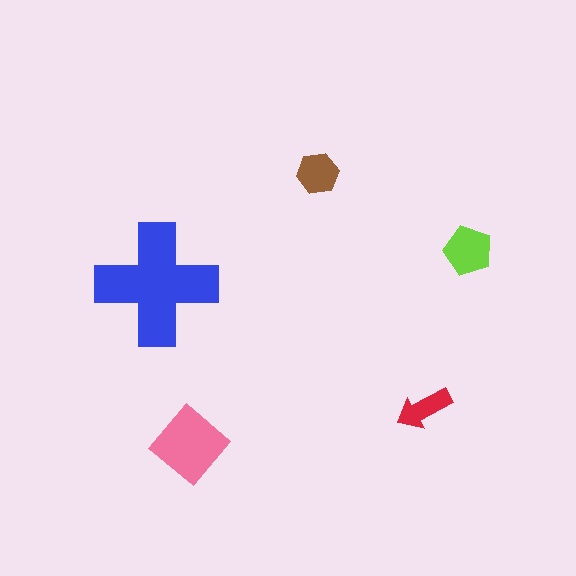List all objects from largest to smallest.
The blue cross, the pink diamond, the lime pentagon, the brown hexagon, the red arrow.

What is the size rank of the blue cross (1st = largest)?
1st.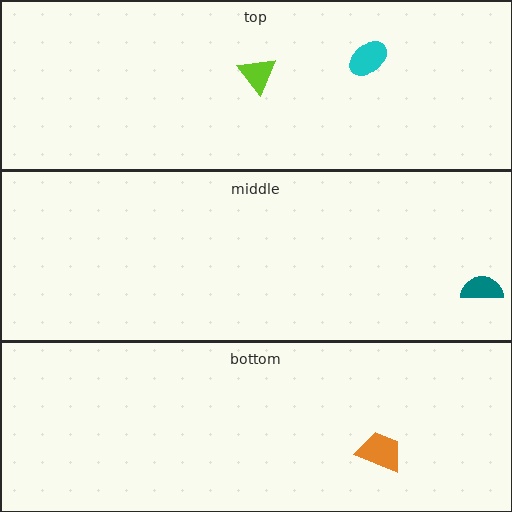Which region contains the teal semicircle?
The middle region.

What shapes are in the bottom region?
The orange trapezoid.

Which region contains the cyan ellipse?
The top region.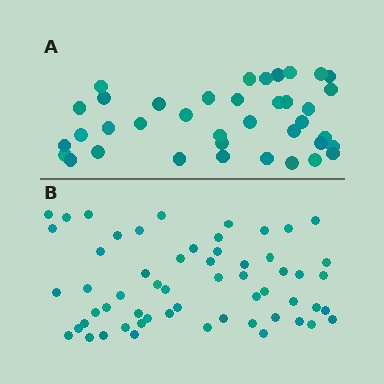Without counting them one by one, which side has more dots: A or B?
Region B (the bottom region) has more dots.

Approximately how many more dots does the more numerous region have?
Region B has approximately 20 more dots than region A.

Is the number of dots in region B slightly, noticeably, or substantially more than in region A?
Region B has substantially more. The ratio is roughly 1.5 to 1.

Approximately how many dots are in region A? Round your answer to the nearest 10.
About 40 dots. (The exact count is 38, which rounds to 40.)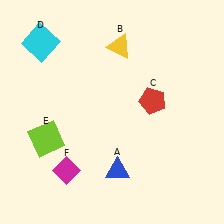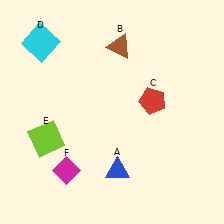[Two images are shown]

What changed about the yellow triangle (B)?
In Image 1, B is yellow. In Image 2, it changed to brown.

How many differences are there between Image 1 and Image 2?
There is 1 difference between the two images.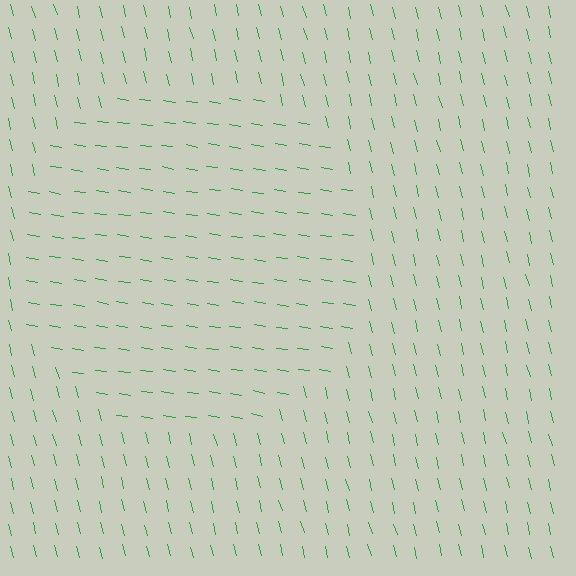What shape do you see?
I see a circle.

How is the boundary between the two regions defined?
The boundary is defined purely by a change in line orientation (approximately 67 degrees difference). All lines are the same color and thickness.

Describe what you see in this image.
The image is filled with small green line segments. A circle region in the image has lines oriented differently from the surrounding lines, creating a visible texture boundary.